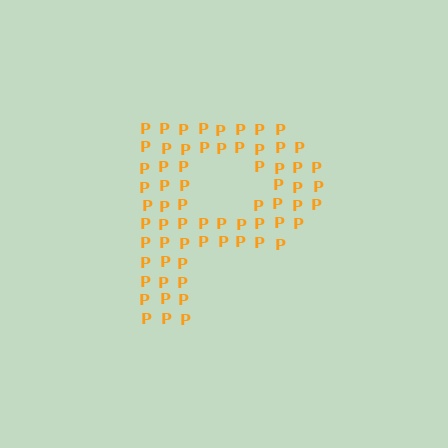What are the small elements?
The small elements are letter P's.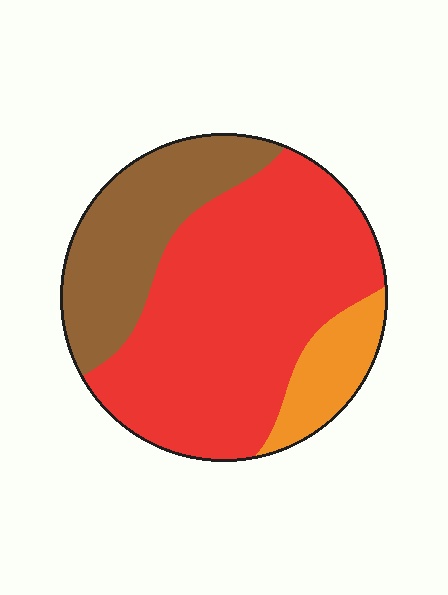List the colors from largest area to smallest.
From largest to smallest: red, brown, orange.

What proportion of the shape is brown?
Brown takes up about one quarter (1/4) of the shape.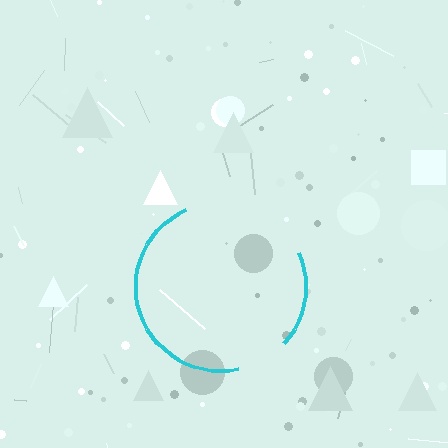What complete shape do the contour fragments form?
The contour fragments form a circle.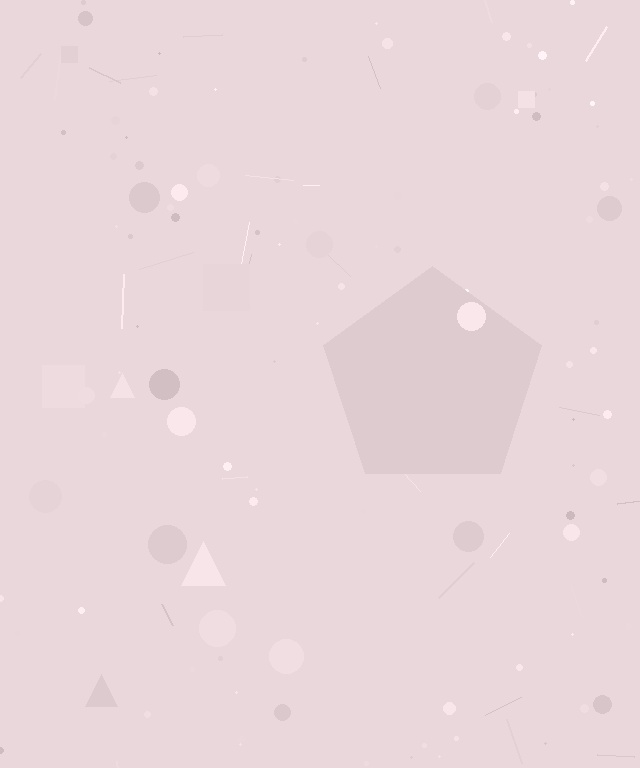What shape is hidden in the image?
A pentagon is hidden in the image.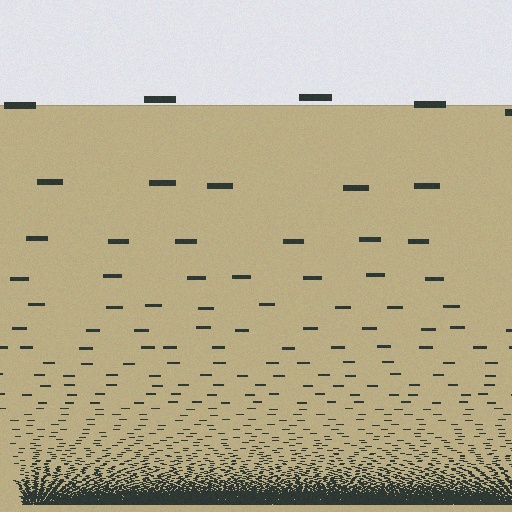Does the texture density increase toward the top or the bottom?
Density increases toward the bottom.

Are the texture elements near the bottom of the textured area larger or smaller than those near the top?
Smaller. The gradient is inverted — elements near the bottom are smaller and denser.